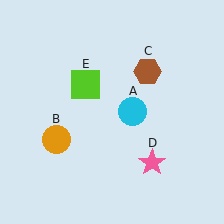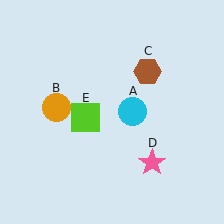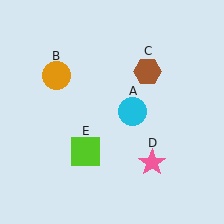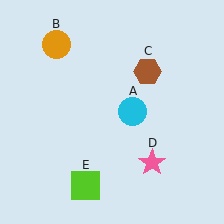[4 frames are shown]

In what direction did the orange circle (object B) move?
The orange circle (object B) moved up.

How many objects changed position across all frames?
2 objects changed position: orange circle (object B), lime square (object E).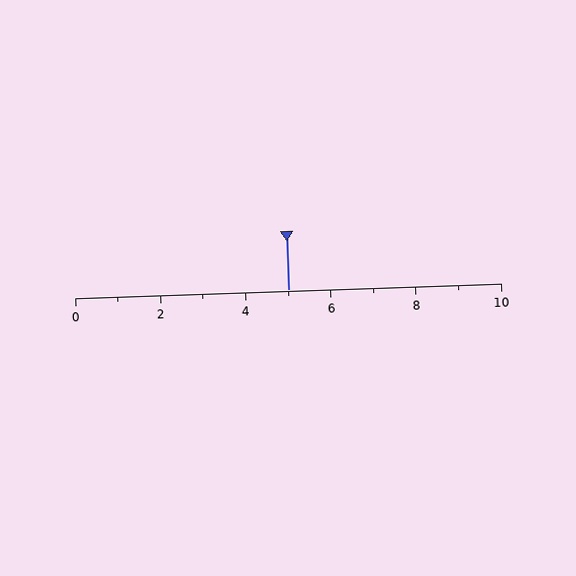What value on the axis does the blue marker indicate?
The marker indicates approximately 5.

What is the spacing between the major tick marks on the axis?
The major ticks are spaced 2 apart.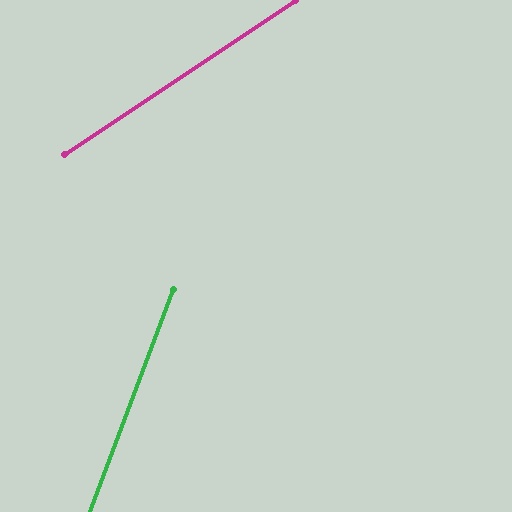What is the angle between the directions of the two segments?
Approximately 36 degrees.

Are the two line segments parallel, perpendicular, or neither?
Neither parallel nor perpendicular — they differ by about 36°.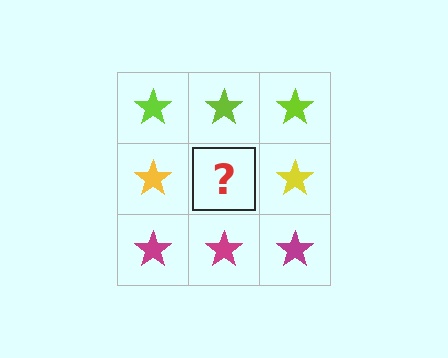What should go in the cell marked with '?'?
The missing cell should contain a yellow star.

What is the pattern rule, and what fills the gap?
The rule is that each row has a consistent color. The gap should be filled with a yellow star.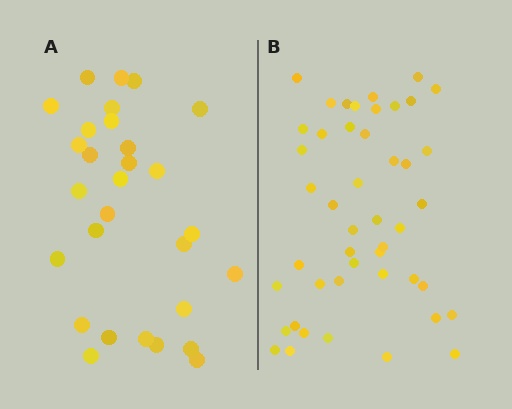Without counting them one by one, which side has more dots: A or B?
Region B (the right region) has more dots.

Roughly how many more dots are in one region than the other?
Region B has approximately 15 more dots than region A.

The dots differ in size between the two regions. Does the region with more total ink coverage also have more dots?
No. Region A has more total ink coverage because its dots are larger, but region B actually contains more individual dots. Total area can be misleading — the number of items is what matters here.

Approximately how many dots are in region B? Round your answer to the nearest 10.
About 50 dots. (The exact count is 46, which rounds to 50.)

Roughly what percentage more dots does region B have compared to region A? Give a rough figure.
About 60% more.